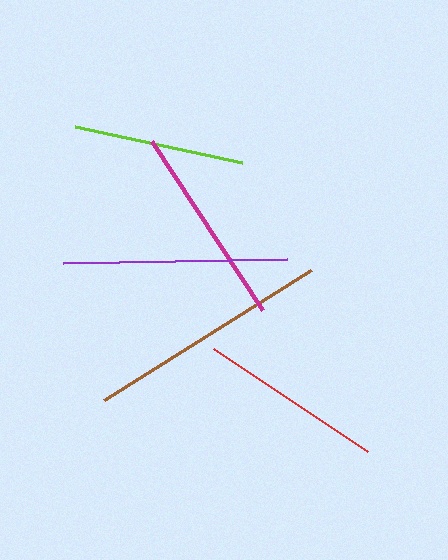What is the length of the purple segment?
The purple segment is approximately 224 pixels long.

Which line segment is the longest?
The brown line is the longest at approximately 244 pixels.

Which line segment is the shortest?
The lime line is the shortest at approximately 171 pixels.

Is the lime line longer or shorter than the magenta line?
The magenta line is longer than the lime line.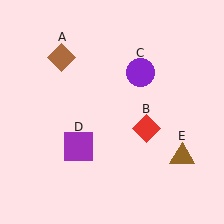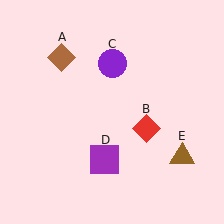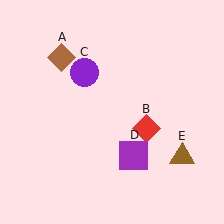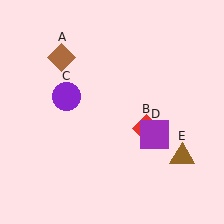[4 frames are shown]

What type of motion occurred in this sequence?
The purple circle (object C), purple square (object D) rotated counterclockwise around the center of the scene.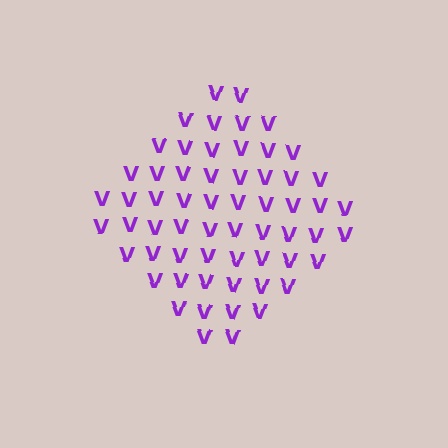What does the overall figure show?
The overall figure shows a diamond.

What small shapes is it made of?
It is made of small letter V's.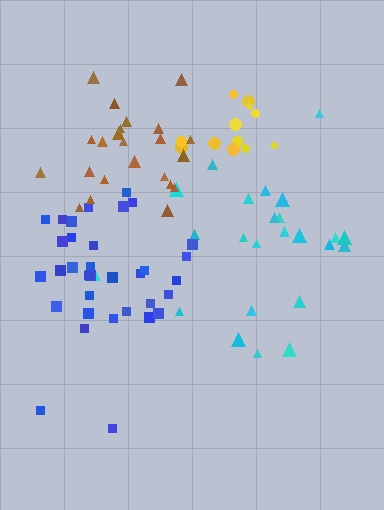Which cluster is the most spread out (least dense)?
Cyan.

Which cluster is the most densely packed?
Blue.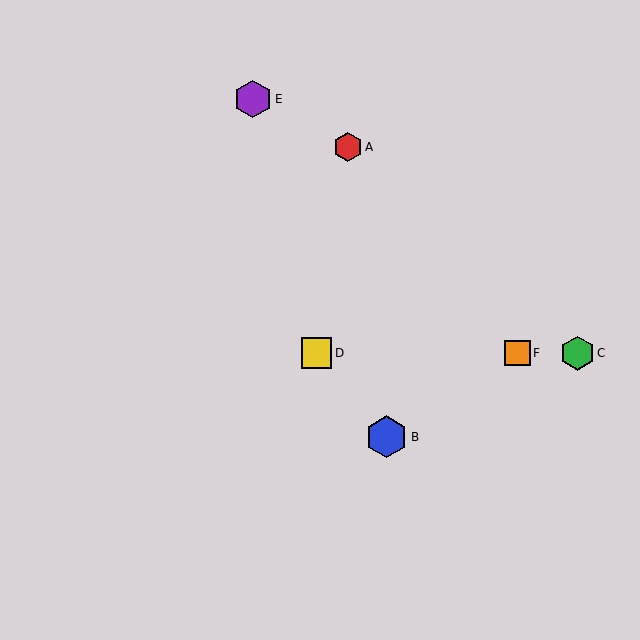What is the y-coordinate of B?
Object B is at y≈437.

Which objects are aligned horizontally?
Objects C, D, F are aligned horizontally.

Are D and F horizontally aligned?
Yes, both are at y≈353.